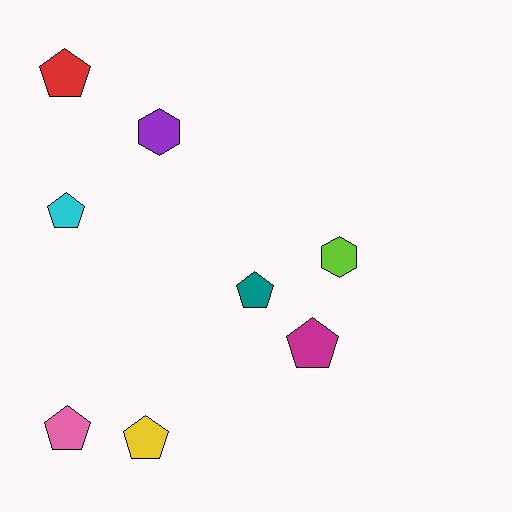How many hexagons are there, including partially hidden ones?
There are 2 hexagons.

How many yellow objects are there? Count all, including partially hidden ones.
There is 1 yellow object.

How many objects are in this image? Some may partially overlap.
There are 8 objects.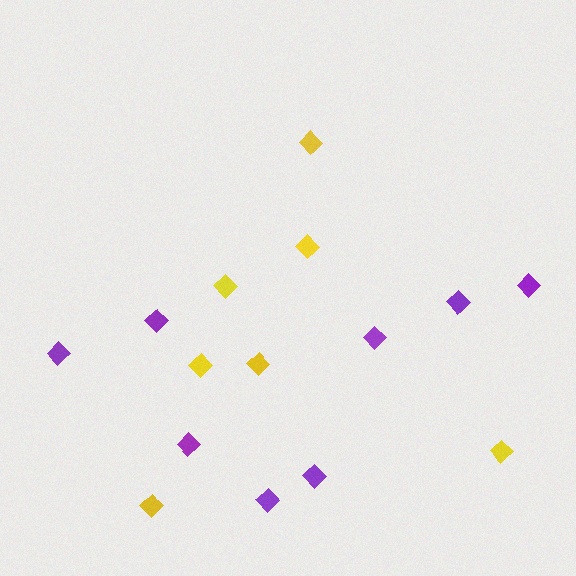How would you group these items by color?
There are 2 groups: one group of yellow diamonds (7) and one group of purple diamonds (8).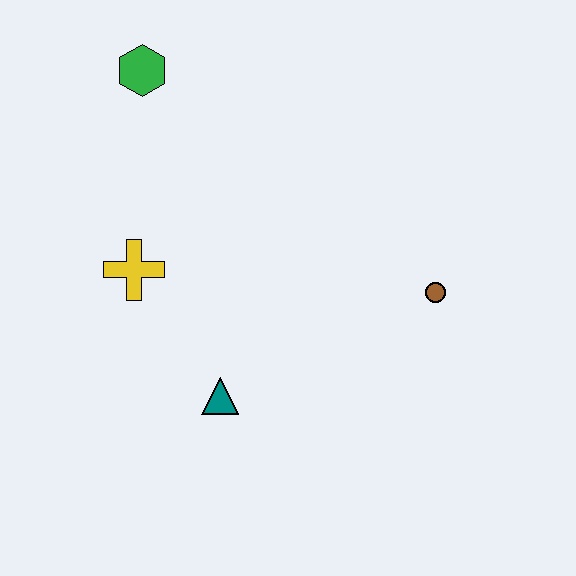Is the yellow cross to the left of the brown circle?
Yes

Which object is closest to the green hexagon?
The yellow cross is closest to the green hexagon.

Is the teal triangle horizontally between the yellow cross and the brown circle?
Yes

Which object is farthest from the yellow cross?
The brown circle is farthest from the yellow cross.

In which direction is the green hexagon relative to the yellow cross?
The green hexagon is above the yellow cross.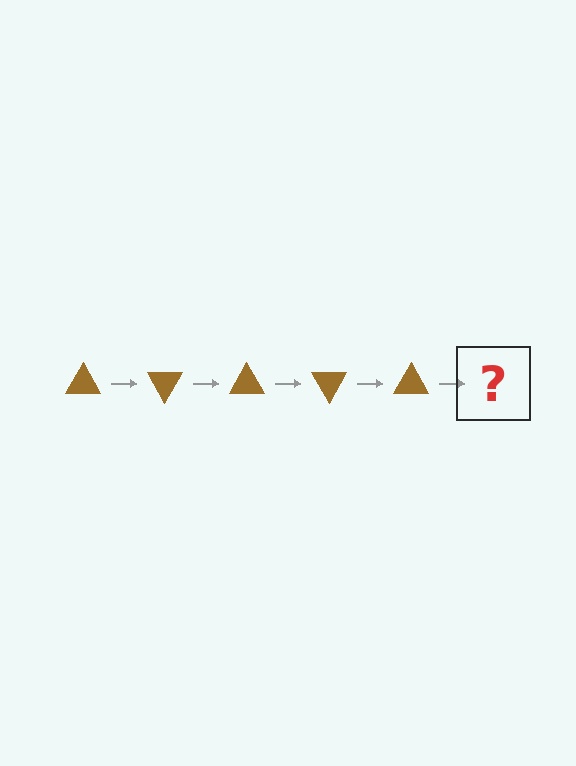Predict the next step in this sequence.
The next step is a brown triangle rotated 300 degrees.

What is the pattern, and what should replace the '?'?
The pattern is that the triangle rotates 60 degrees each step. The '?' should be a brown triangle rotated 300 degrees.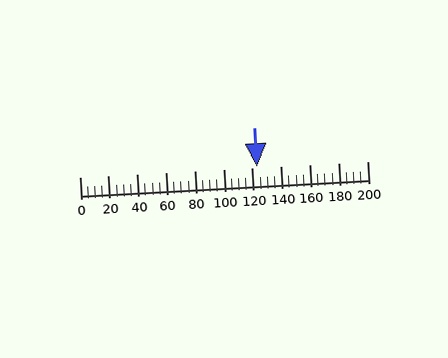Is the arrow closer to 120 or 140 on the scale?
The arrow is closer to 120.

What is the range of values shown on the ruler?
The ruler shows values from 0 to 200.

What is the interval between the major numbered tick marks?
The major tick marks are spaced 20 units apart.